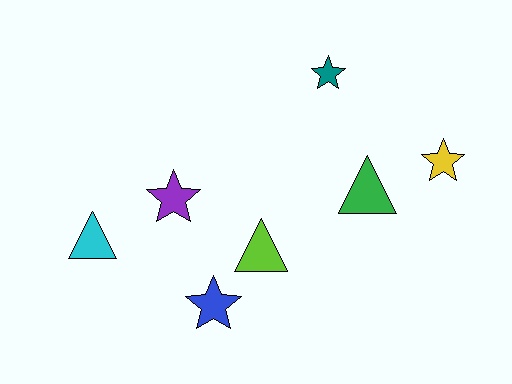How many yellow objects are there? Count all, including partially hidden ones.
There is 1 yellow object.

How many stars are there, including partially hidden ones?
There are 4 stars.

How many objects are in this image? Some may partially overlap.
There are 7 objects.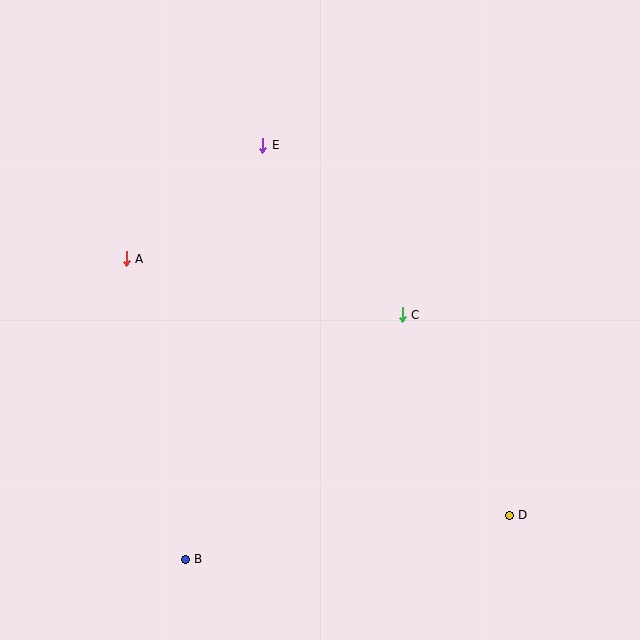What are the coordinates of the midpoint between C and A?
The midpoint between C and A is at (264, 287).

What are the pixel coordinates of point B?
Point B is at (185, 559).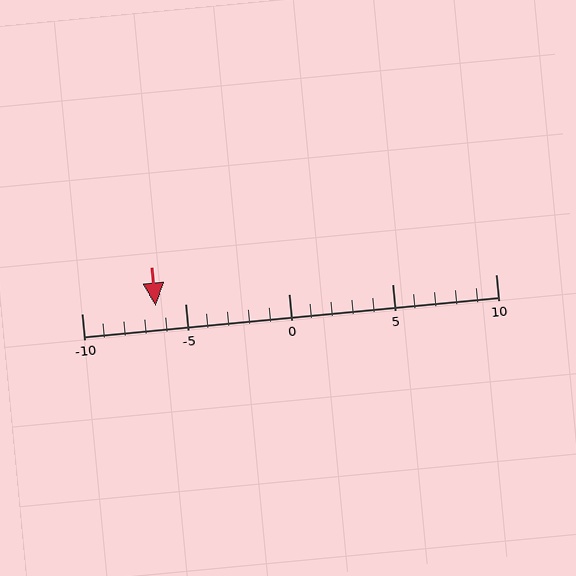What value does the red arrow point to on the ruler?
The red arrow points to approximately -6.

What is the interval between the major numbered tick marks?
The major tick marks are spaced 5 units apart.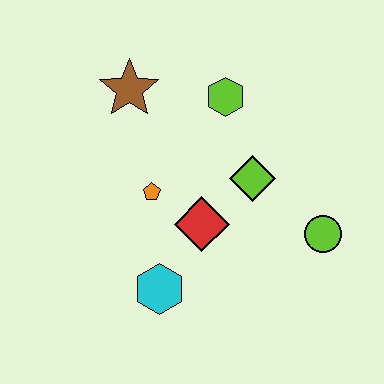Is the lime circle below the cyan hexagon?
No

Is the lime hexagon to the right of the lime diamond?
No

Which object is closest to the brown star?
The lime hexagon is closest to the brown star.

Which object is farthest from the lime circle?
The brown star is farthest from the lime circle.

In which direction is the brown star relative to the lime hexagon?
The brown star is to the left of the lime hexagon.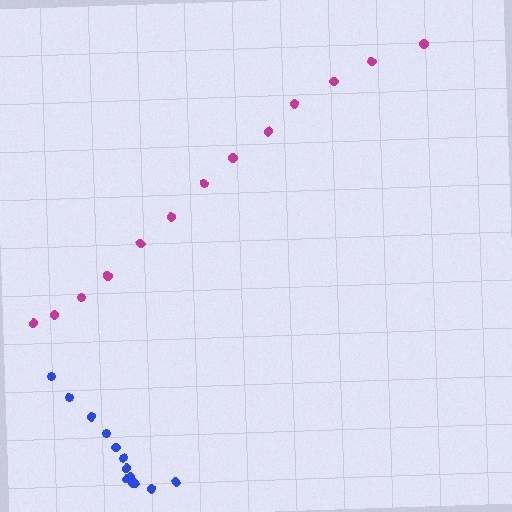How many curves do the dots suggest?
There are 2 distinct paths.